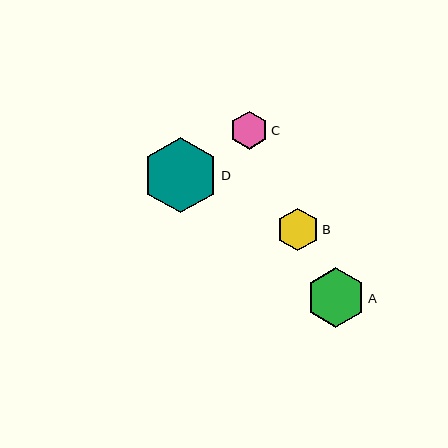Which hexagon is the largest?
Hexagon D is the largest with a size of approximately 75 pixels.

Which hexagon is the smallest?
Hexagon C is the smallest with a size of approximately 38 pixels.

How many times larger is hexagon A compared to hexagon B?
Hexagon A is approximately 1.4 times the size of hexagon B.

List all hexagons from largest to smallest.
From largest to smallest: D, A, B, C.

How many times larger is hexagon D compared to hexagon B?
Hexagon D is approximately 1.8 times the size of hexagon B.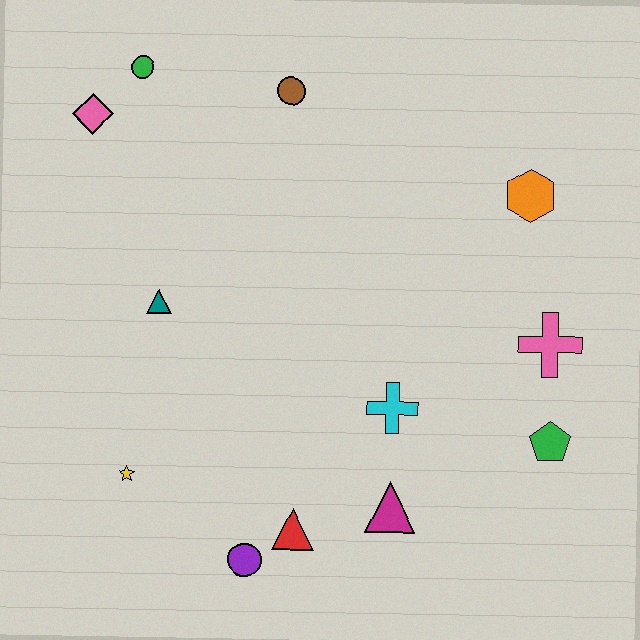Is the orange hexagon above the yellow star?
Yes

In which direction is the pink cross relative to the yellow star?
The pink cross is to the right of the yellow star.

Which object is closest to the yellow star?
The purple circle is closest to the yellow star.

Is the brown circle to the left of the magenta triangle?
Yes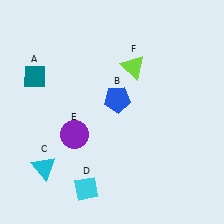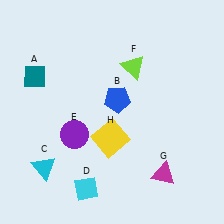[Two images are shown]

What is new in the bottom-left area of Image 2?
A yellow square (H) was added in the bottom-left area of Image 2.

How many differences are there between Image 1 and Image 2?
There are 2 differences between the two images.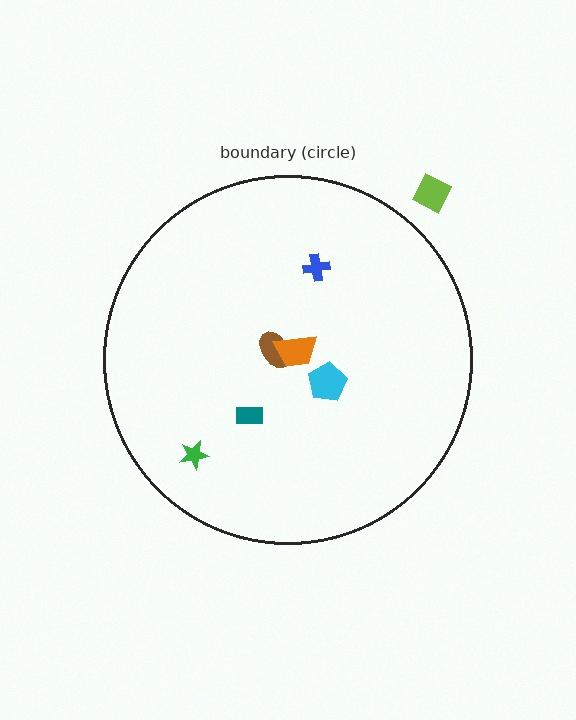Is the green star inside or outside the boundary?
Inside.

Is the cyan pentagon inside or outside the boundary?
Inside.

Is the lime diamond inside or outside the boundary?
Outside.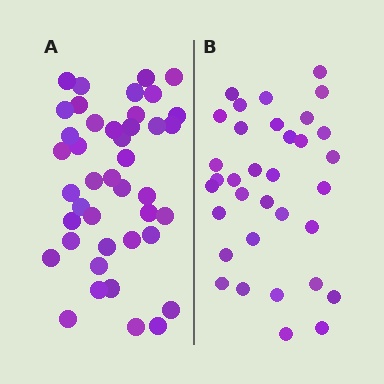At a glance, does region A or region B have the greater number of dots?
Region A (the left region) has more dots.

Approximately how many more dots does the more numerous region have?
Region A has roughly 8 or so more dots than region B.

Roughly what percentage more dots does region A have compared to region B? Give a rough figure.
About 25% more.